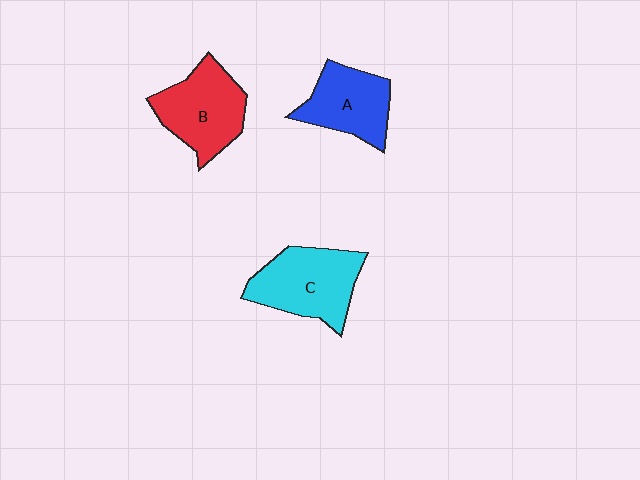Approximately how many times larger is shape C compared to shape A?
Approximately 1.3 times.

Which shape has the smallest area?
Shape A (blue).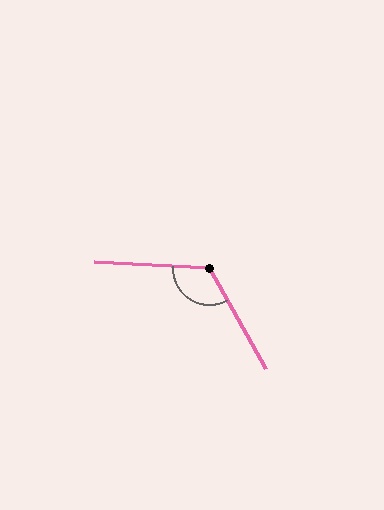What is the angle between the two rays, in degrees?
Approximately 122 degrees.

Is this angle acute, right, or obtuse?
It is obtuse.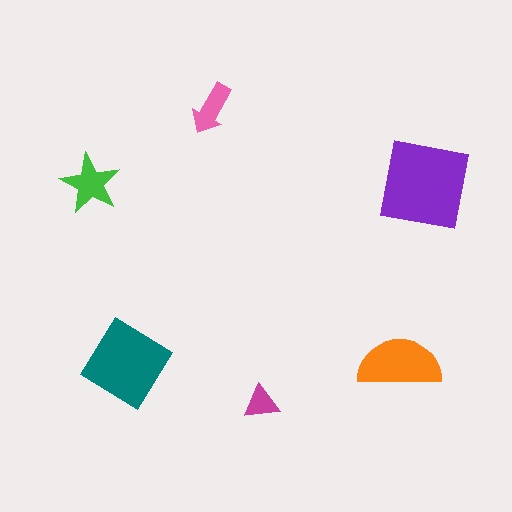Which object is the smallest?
The magenta triangle.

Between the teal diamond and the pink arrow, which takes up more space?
The teal diamond.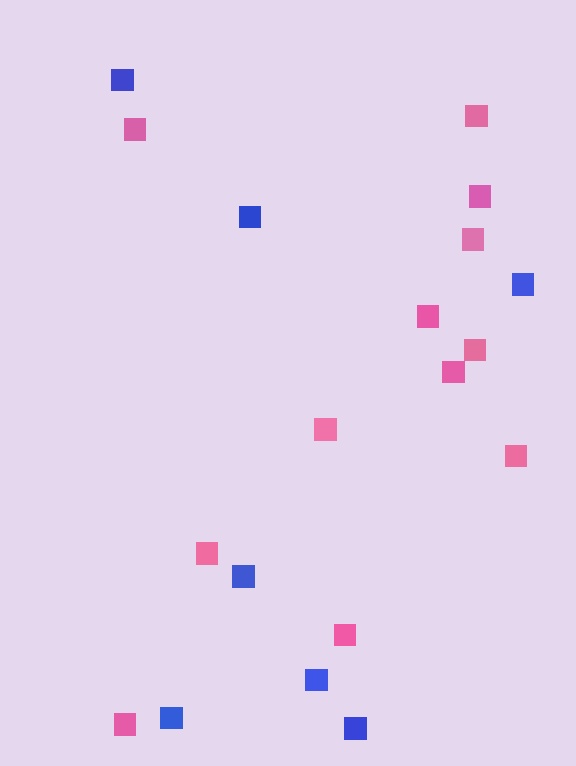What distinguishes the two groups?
There are 2 groups: one group of pink squares (12) and one group of blue squares (7).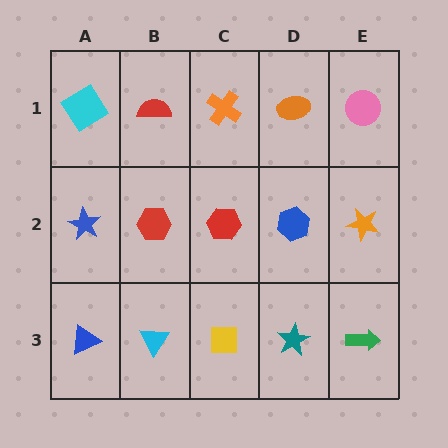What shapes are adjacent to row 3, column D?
A blue hexagon (row 2, column D), a yellow square (row 3, column C), a green arrow (row 3, column E).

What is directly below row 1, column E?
An orange star.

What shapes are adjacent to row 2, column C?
An orange cross (row 1, column C), a yellow square (row 3, column C), a red hexagon (row 2, column B), a blue hexagon (row 2, column D).